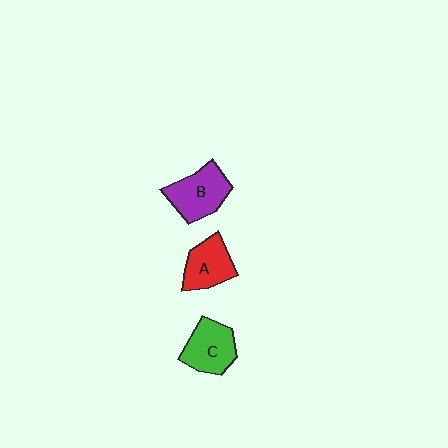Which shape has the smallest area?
Shape A (red).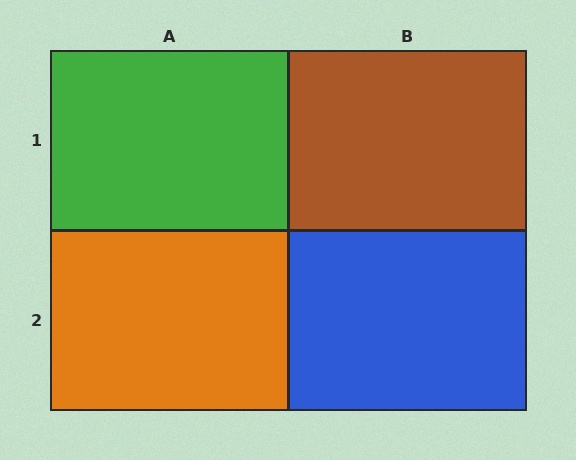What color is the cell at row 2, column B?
Blue.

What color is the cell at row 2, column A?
Orange.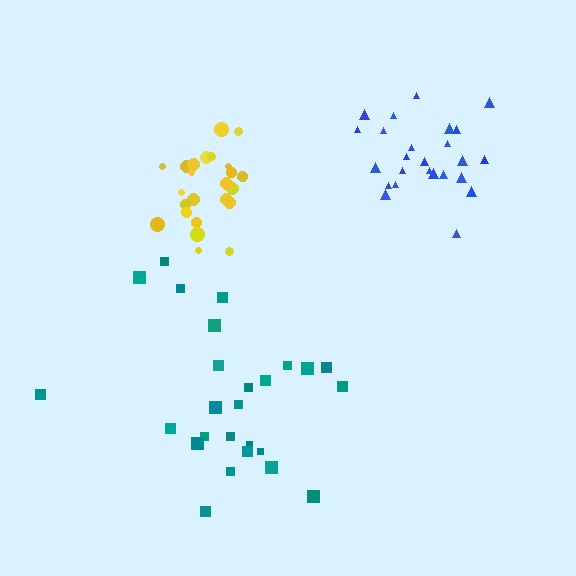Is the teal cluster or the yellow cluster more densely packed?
Yellow.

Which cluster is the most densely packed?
Blue.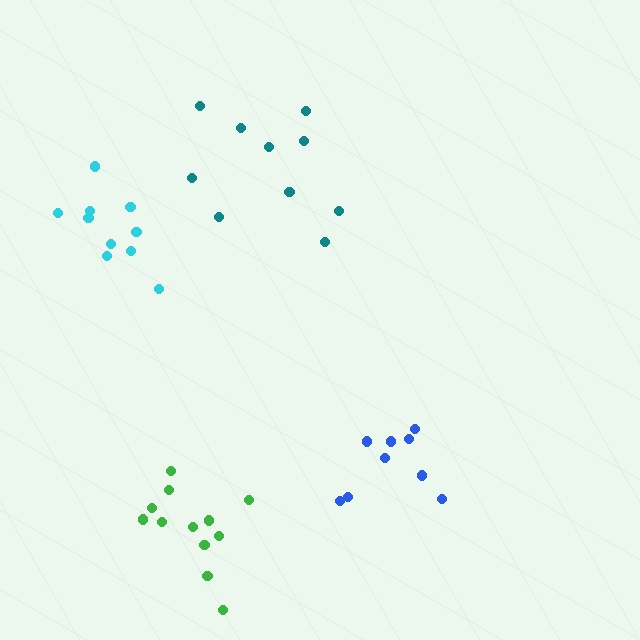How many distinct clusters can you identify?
There are 4 distinct clusters.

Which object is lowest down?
The green cluster is bottommost.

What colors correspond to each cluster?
The clusters are colored: green, blue, cyan, teal.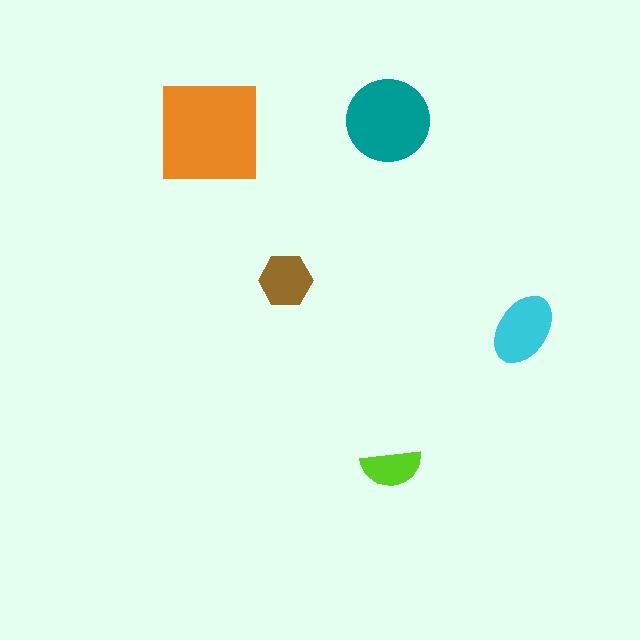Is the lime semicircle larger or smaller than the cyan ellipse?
Smaller.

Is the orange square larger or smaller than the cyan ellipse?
Larger.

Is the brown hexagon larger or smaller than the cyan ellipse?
Smaller.